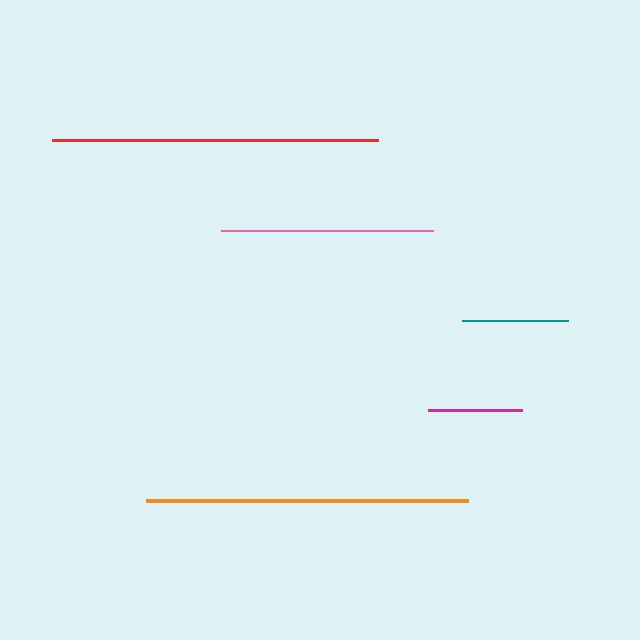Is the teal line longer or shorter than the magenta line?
The teal line is longer than the magenta line.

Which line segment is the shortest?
The magenta line is the shortest at approximately 95 pixels.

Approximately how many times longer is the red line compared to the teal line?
The red line is approximately 3.1 times the length of the teal line.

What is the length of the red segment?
The red segment is approximately 326 pixels long.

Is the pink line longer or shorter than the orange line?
The orange line is longer than the pink line.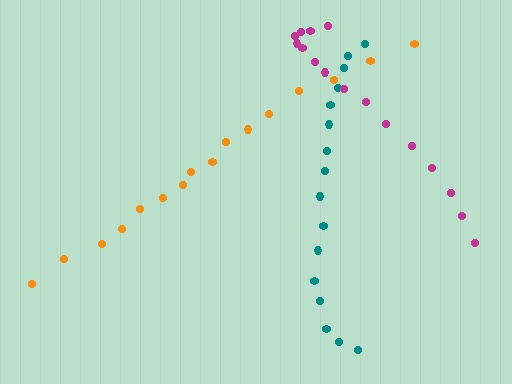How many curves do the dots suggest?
There are 3 distinct paths.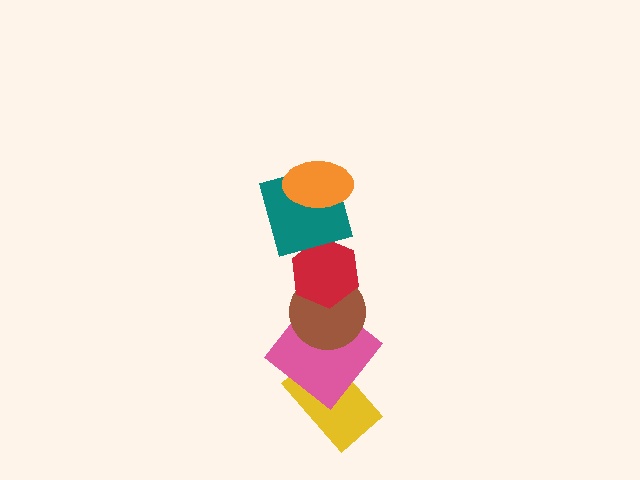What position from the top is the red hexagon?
The red hexagon is 3rd from the top.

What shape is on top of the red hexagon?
The teal square is on top of the red hexagon.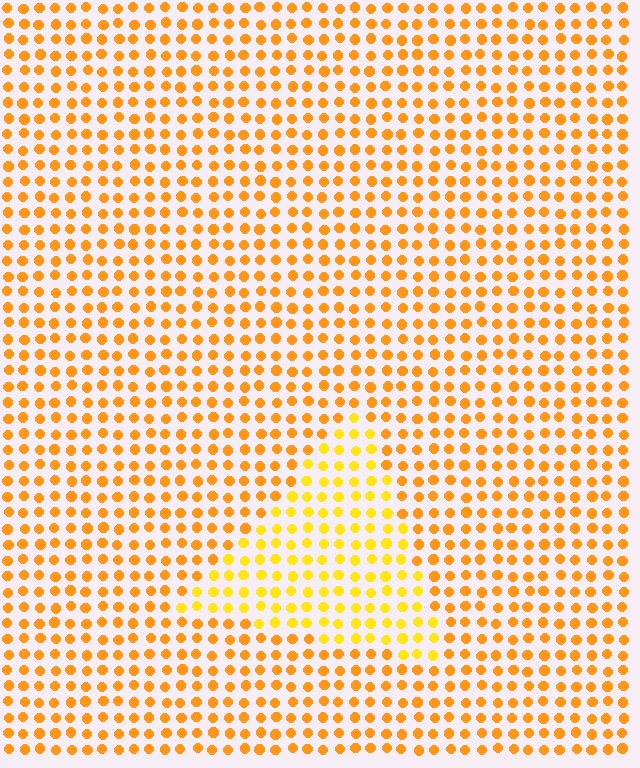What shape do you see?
I see a triangle.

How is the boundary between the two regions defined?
The boundary is defined purely by a slight shift in hue (about 21 degrees). Spacing, size, and orientation are identical on both sides.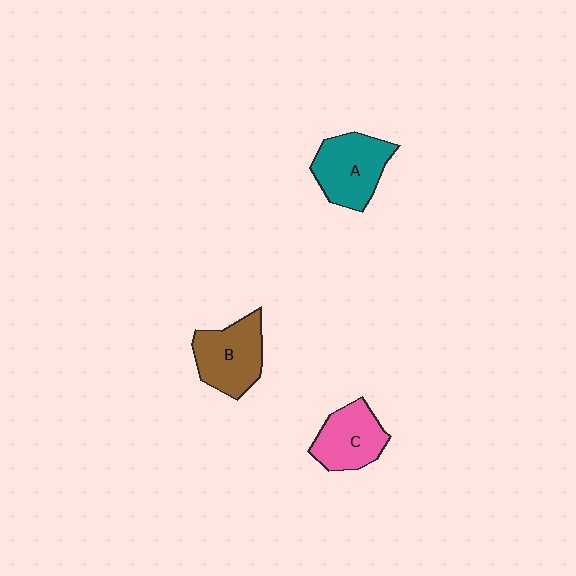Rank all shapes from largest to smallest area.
From largest to smallest: A (teal), B (brown), C (pink).